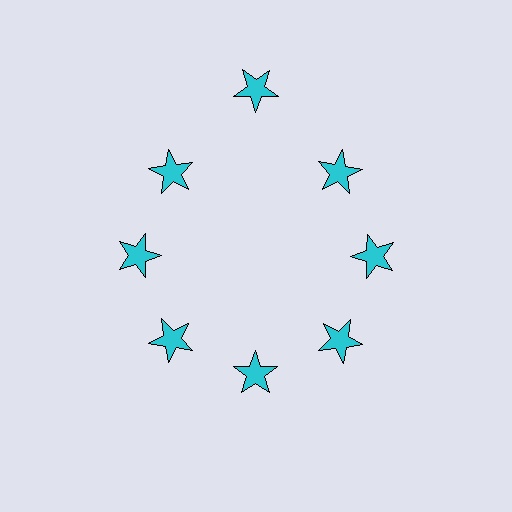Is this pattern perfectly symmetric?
No. The 8 cyan stars are arranged in a ring, but one element near the 12 o'clock position is pushed outward from the center, breaking the 8-fold rotational symmetry.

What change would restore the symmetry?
The symmetry would be restored by moving it inward, back onto the ring so that all 8 stars sit at equal angles and equal distance from the center.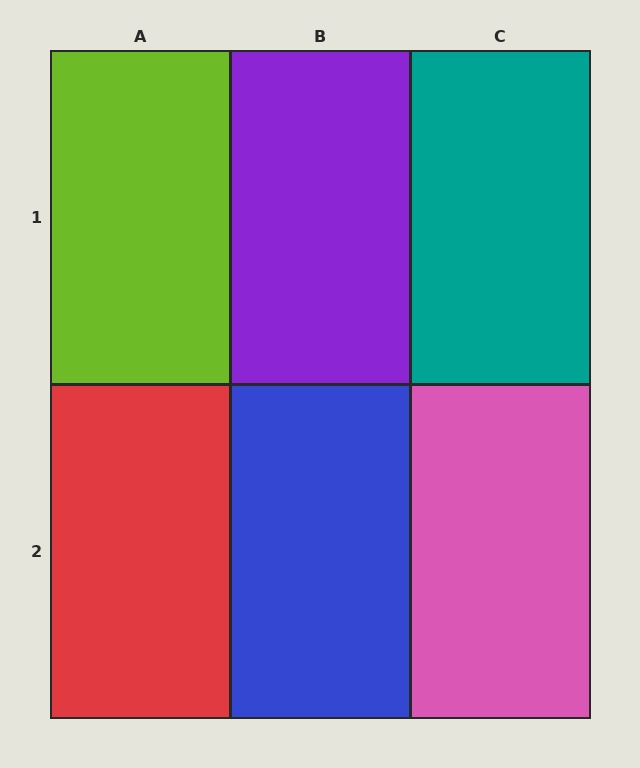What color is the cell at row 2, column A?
Red.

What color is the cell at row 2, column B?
Blue.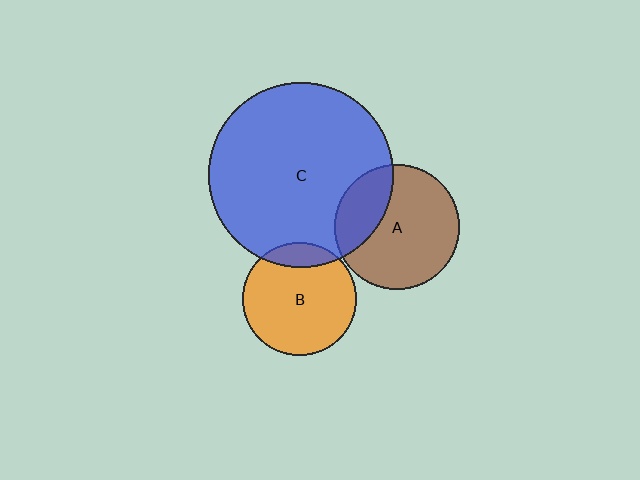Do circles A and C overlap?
Yes.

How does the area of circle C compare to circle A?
Approximately 2.2 times.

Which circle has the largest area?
Circle C (blue).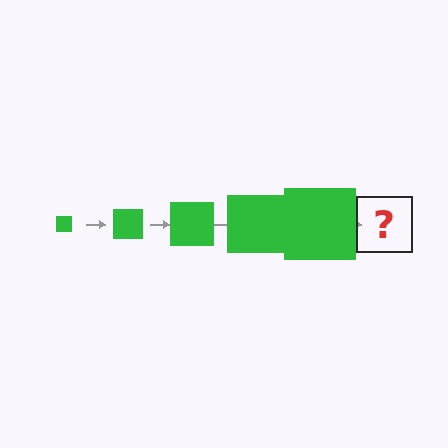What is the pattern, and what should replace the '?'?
The pattern is that the square gets progressively larger each step. The '?' should be a green square, larger than the previous one.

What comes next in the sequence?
The next element should be a green square, larger than the previous one.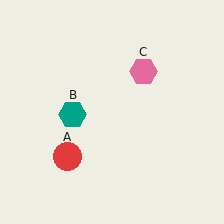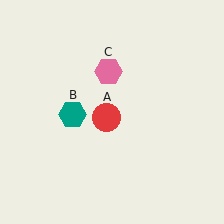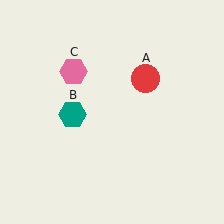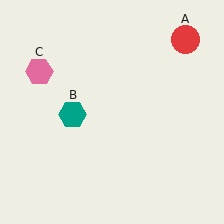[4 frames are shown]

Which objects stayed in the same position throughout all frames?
Teal hexagon (object B) remained stationary.